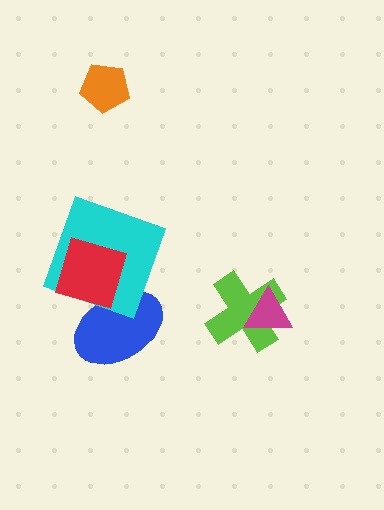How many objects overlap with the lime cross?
1 object overlaps with the lime cross.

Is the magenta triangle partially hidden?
No, no other shape covers it.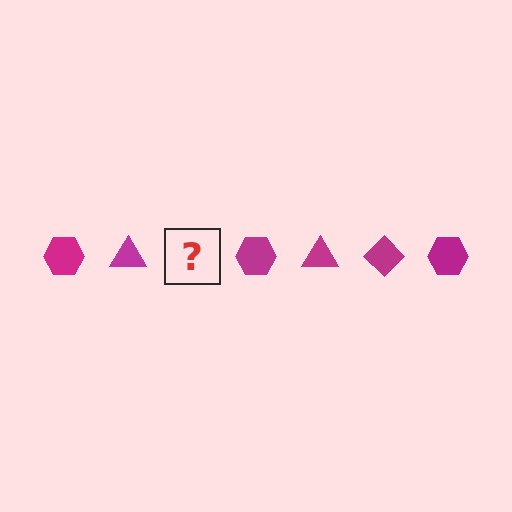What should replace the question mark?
The question mark should be replaced with a magenta diamond.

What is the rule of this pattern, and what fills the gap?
The rule is that the pattern cycles through hexagon, triangle, diamond shapes in magenta. The gap should be filled with a magenta diamond.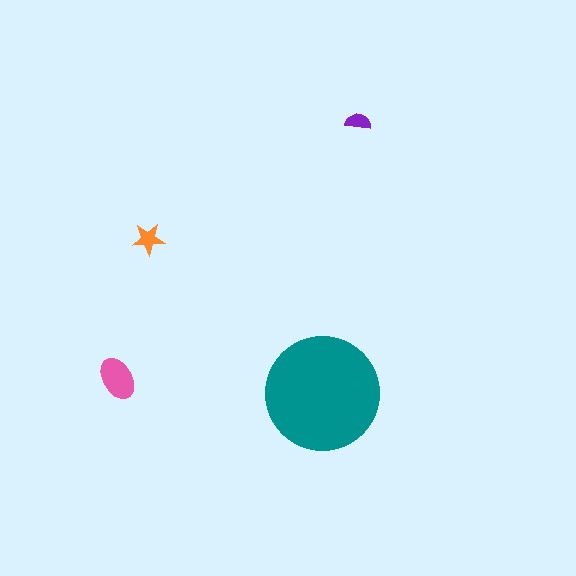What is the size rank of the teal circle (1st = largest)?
1st.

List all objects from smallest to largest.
The purple semicircle, the orange star, the pink ellipse, the teal circle.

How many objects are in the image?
There are 4 objects in the image.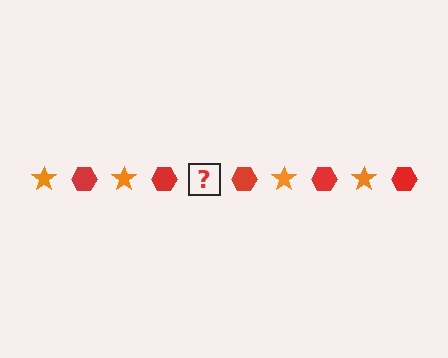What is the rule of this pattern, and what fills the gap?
The rule is that the pattern alternates between orange star and red hexagon. The gap should be filled with an orange star.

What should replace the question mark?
The question mark should be replaced with an orange star.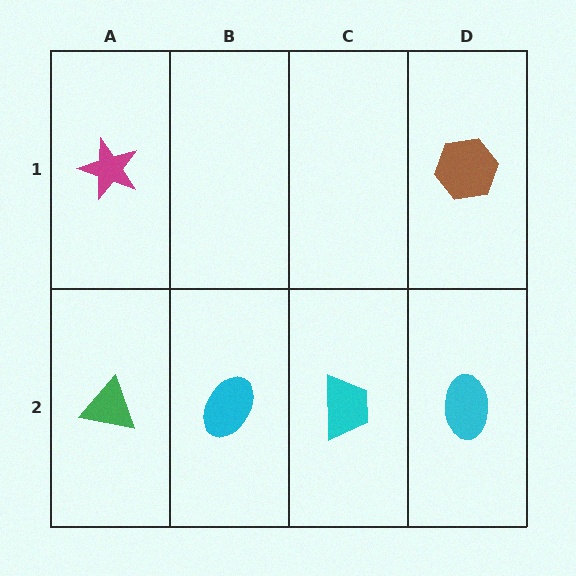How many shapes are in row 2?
4 shapes.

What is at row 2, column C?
A cyan trapezoid.